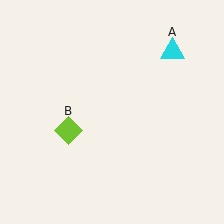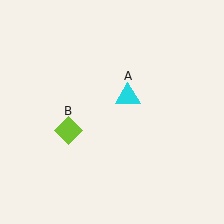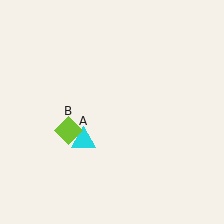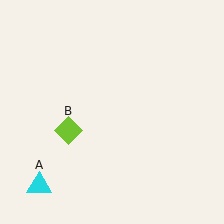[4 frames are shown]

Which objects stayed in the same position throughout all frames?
Lime diamond (object B) remained stationary.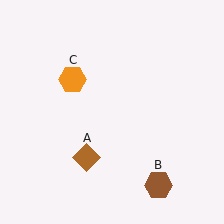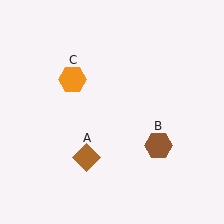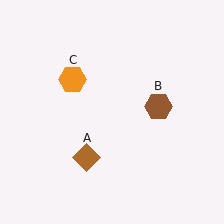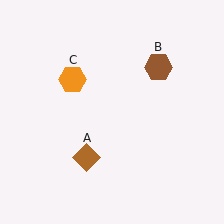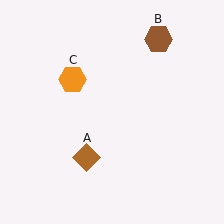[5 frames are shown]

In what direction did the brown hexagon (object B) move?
The brown hexagon (object B) moved up.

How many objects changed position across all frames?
1 object changed position: brown hexagon (object B).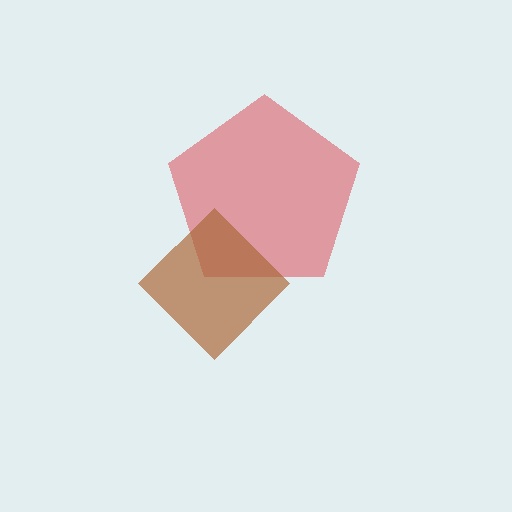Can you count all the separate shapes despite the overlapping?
Yes, there are 2 separate shapes.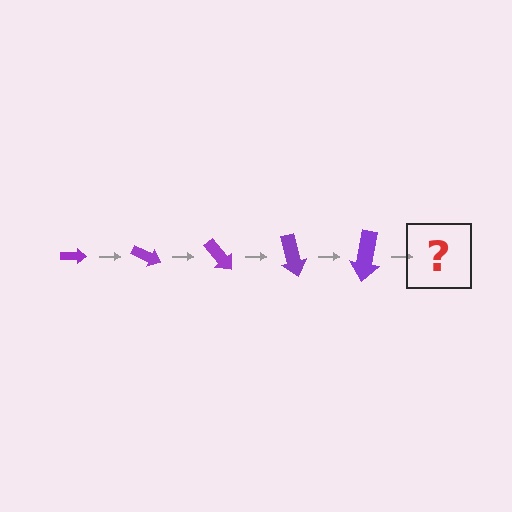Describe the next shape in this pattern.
It should be an arrow, larger than the previous one and rotated 125 degrees from the start.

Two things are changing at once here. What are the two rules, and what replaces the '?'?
The two rules are that the arrow grows larger each step and it rotates 25 degrees each step. The '?' should be an arrow, larger than the previous one and rotated 125 degrees from the start.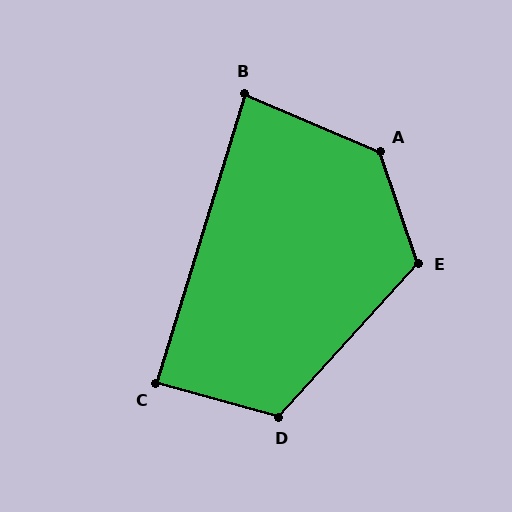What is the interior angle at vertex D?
Approximately 117 degrees (obtuse).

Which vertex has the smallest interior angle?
B, at approximately 84 degrees.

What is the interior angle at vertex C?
Approximately 88 degrees (approximately right).